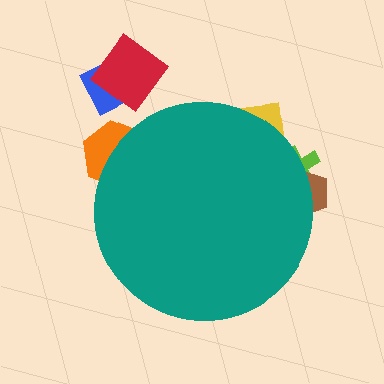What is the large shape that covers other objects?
A teal circle.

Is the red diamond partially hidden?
No, the red diamond is fully visible.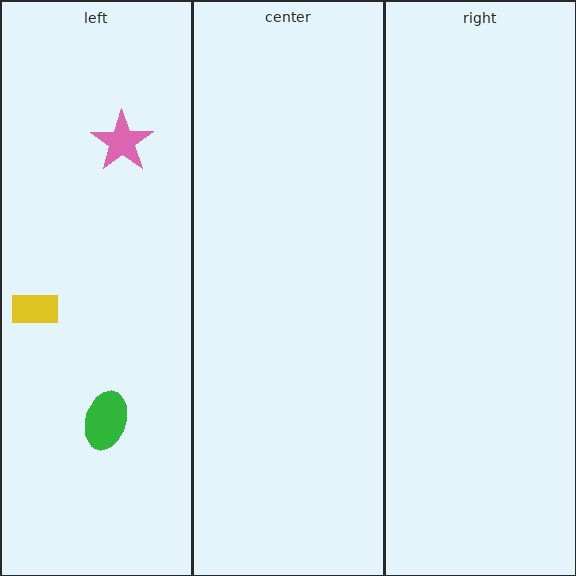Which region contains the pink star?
The left region.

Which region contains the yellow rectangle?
The left region.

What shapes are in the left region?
The yellow rectangle, the green ellipse, the pink star.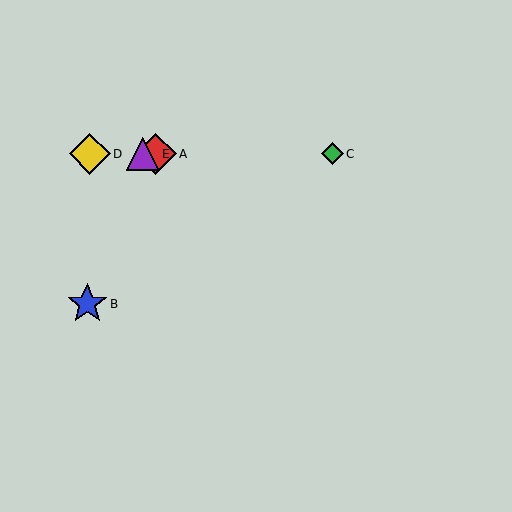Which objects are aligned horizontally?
Objects A, C, D, E are aligned horizontally.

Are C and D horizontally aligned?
Yes, both are at y≈154.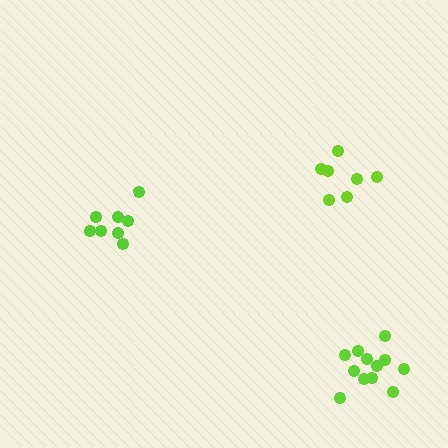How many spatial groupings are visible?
There are 3 spatial groupings.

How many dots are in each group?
Group 1: 7 dots, Group 2: 8 dots, Group 3: 12 dots (27 total).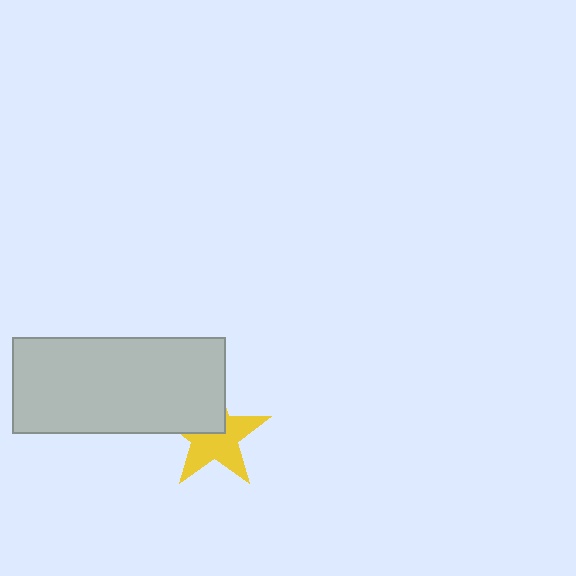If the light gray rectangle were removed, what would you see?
You would see the complete yellow star.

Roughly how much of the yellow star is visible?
About half of it is visible (roughly 63%).